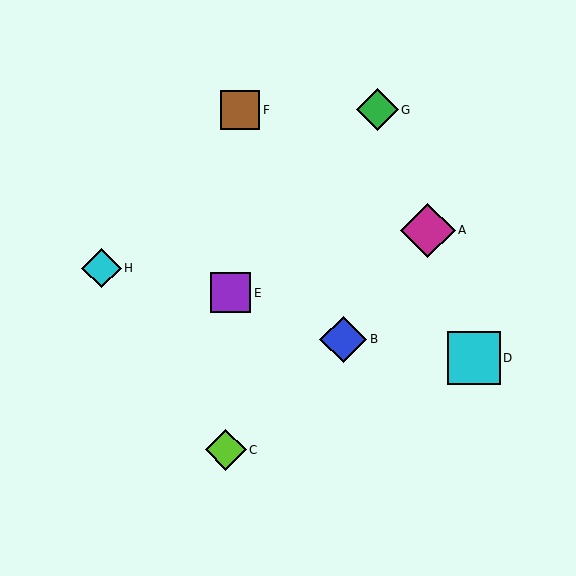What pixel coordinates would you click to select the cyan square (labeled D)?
Click at (474, 358) to select the cyan square D.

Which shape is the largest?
The magenta diamond (labeled A) is the largest.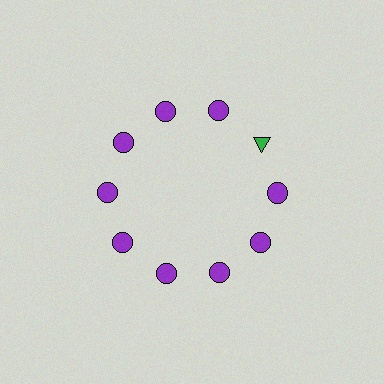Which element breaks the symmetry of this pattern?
The green triangle at roughly the 2 o'clock position breaks the symmetry. All other shapes are purple circles.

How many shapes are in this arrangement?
There are 10 shapes arranged in a ring pattern.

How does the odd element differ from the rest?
It differs in both color (green instead of purple) and shape (triangle instead of circle).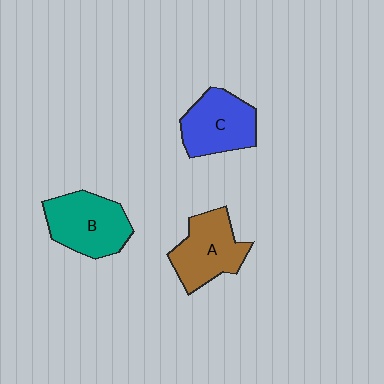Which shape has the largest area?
Shape B (teal).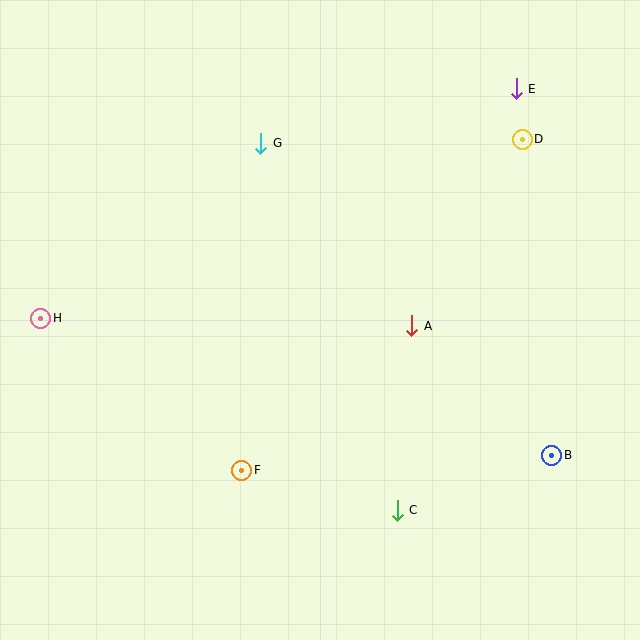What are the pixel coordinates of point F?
Point F is at (242, 470).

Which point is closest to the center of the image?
Point A at (412, 326) is closest to the center.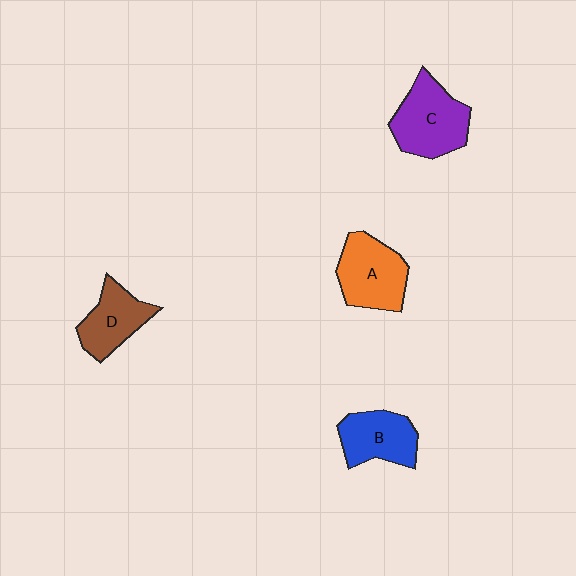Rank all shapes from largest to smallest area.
From largest to smallest: C (purple), A (orange), B (blue), D (brown).